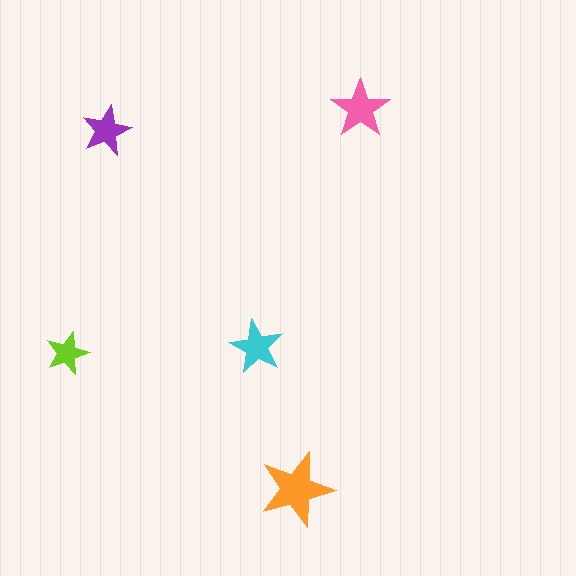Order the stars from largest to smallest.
the orange one, the pink one, the cyan one, the purple one, the lime one.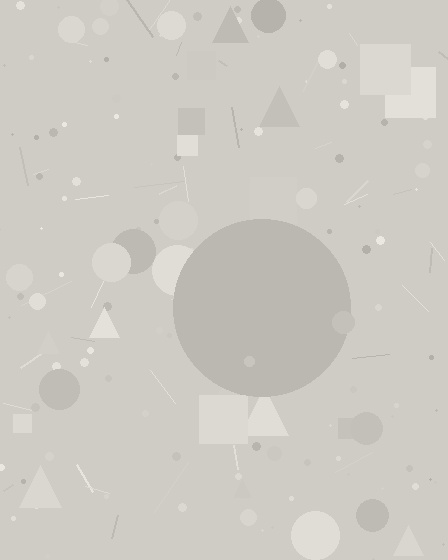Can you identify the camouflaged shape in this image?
The camouflaged shape is a circle.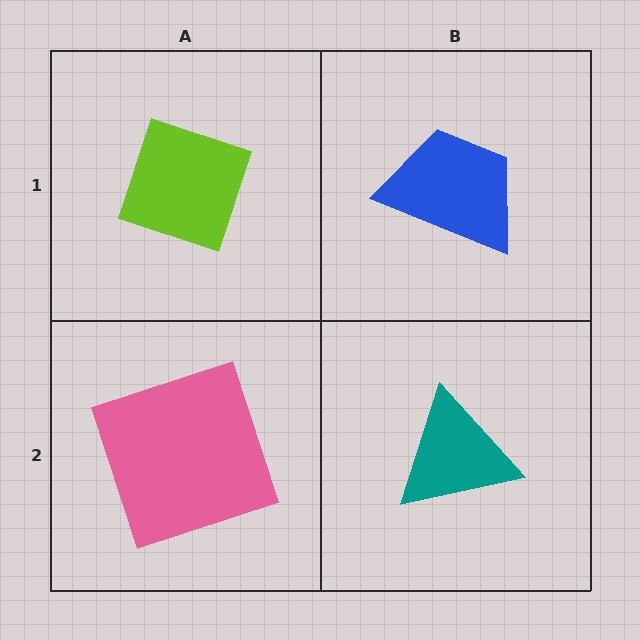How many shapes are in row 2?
2 shapes.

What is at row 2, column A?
A pink square.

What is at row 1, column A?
A lime diamond.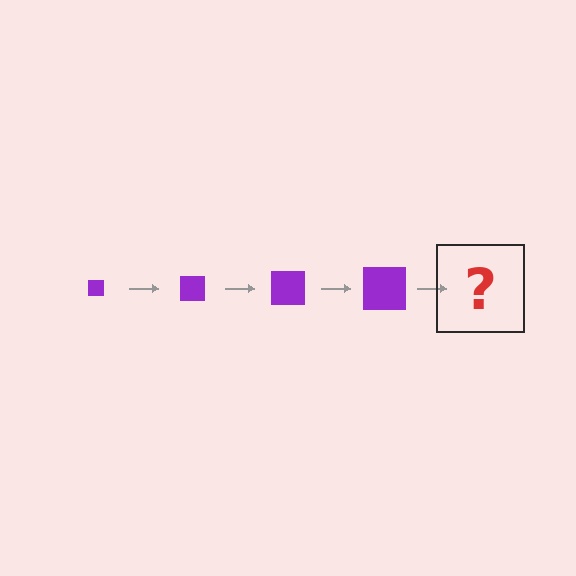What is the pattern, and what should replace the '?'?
The pattern is that the square gets progressively larger each step. The '?' should be a purple square, larger than the previous one.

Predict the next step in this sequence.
The next step is a purple square, larger than the previous one.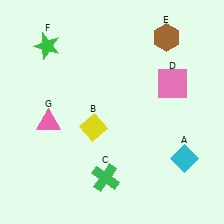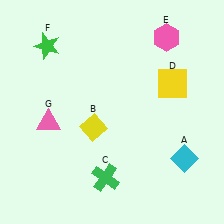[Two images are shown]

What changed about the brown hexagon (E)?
In Image 1, E is brown. In Image 2, it changed to pink.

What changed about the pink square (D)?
In Image 1, D is pink. In Image 2, it changed to yellow.